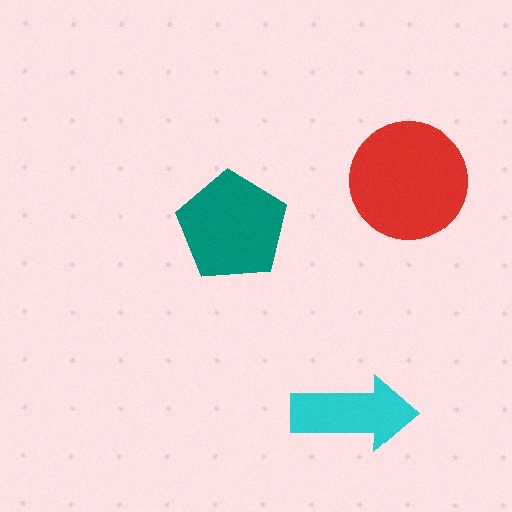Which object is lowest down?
The cyan arrow is bottommost.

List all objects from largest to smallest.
The red circle, the teal pentagon, the cyan arrow.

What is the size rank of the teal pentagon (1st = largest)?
2nd.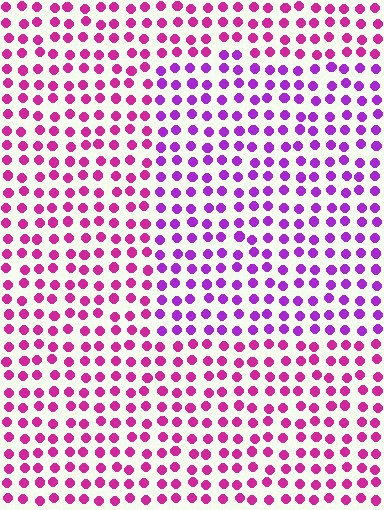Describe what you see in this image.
The image is filled with small magenta elements in a uniform arrangement. A rectangle-shaped region is visible where the elements are tinted to a slightly different hue, forming a subtle color boundary.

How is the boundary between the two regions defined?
The boundary is defined purely by a slight shift in hue (about 33 degrees). Spacing, size, and orientation are identical on both sides.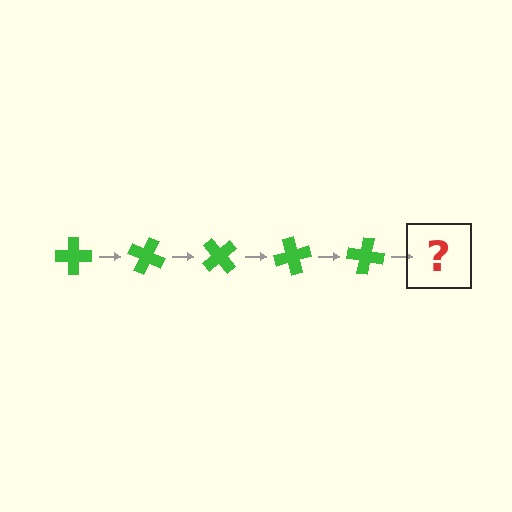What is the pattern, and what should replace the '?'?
The pattern is that the cross rotates 25 degrees each step. The '?' should be a green cross rotated 125 degrees.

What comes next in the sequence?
The next element should be a green cross rotated 125 degrees.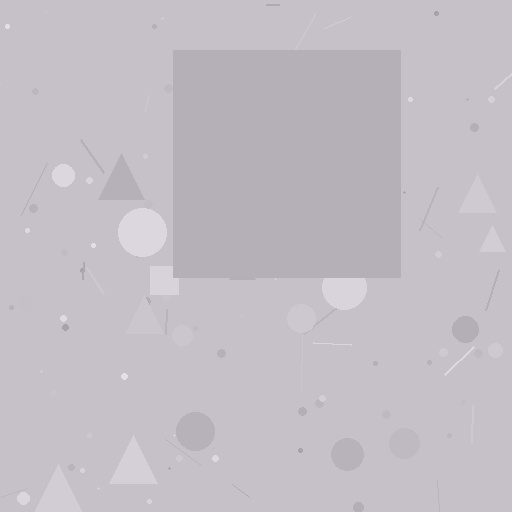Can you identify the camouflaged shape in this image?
The camouflaged shape is a square.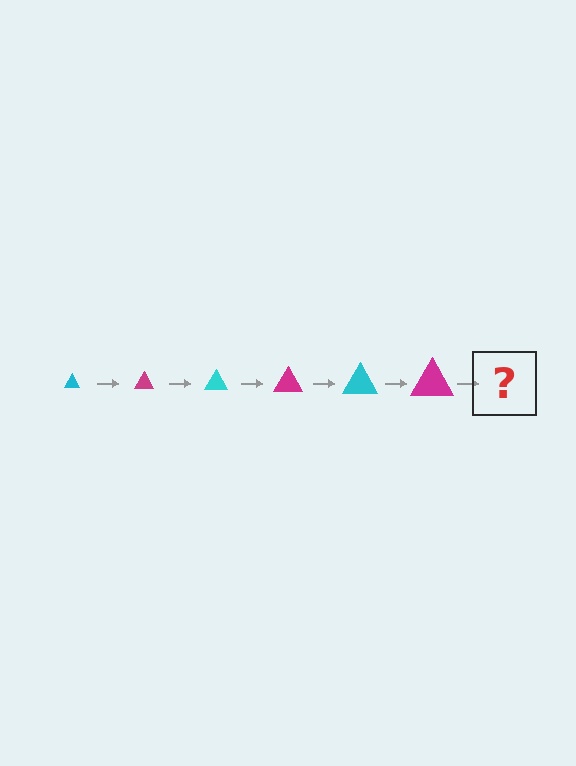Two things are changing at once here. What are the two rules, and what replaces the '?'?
The two rules are that the triangle grows larger each step and the color cycles through cyan and magenta. The '?' should be a cyan triangle, larger than the previous one.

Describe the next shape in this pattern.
It should be a cyan triangle, larger than the previous one.